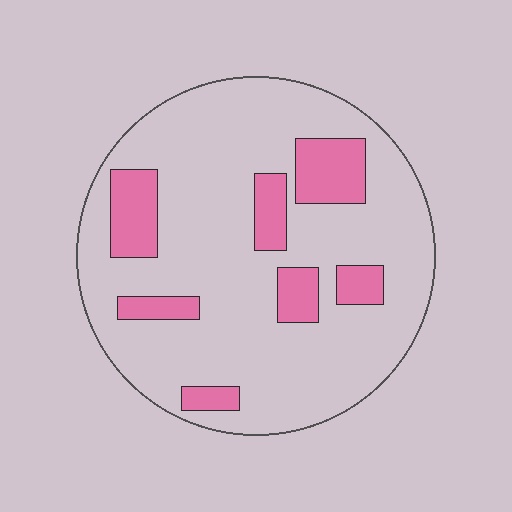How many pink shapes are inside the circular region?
7.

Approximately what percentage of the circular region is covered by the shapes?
Approximately 20%.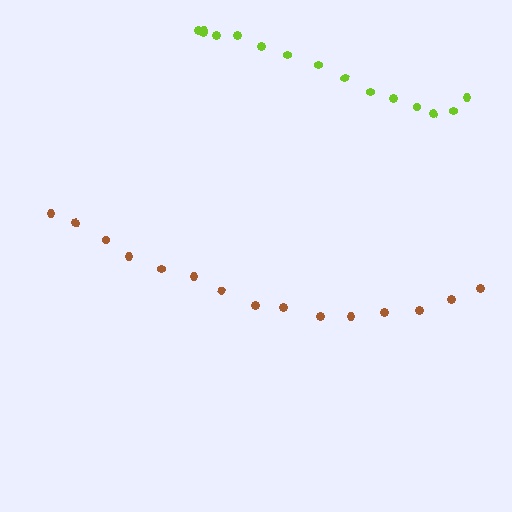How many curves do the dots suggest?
There are 2 distinct paths.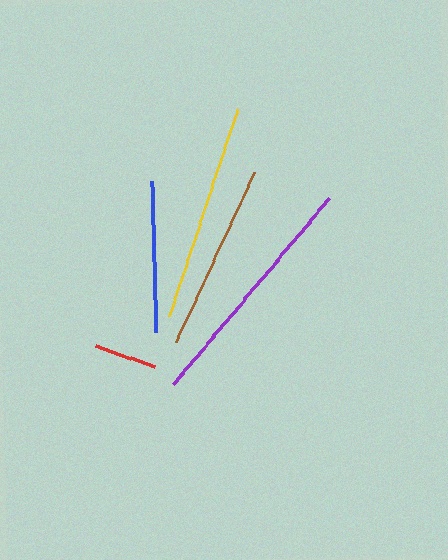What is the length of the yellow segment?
The yellow segment is approximately 219 pixels long.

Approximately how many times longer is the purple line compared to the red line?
The purple line is approximately 3.9 times the length of the red line.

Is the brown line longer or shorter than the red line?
The brown line is longer than the red line.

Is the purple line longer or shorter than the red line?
The purple line is longer than the red line.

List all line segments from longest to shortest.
From longest to shortest: purple, yellow, brown, blue, red.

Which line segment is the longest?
The purple line is the longest at approximately 243 pixels.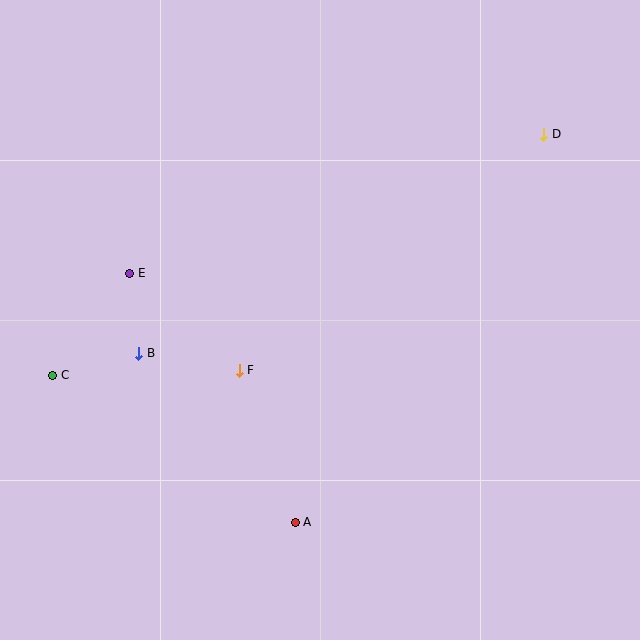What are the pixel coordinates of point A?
Point A is at (295, 522).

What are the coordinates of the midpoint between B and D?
The midpoint between B and D is at (341, 244).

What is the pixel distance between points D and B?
The distance between D and B is 461 pixels.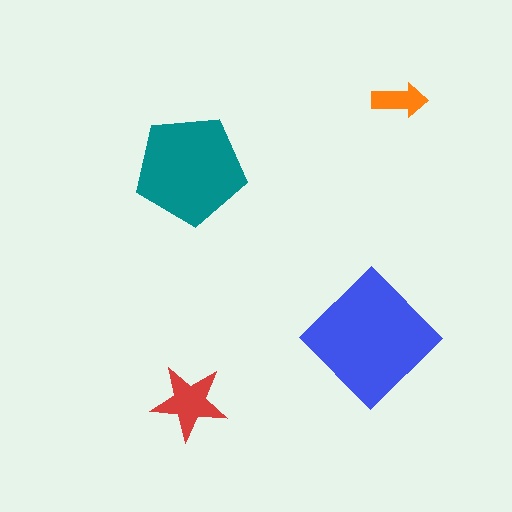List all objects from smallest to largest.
The orange arrow, the red star, the teal pentagon, the blue diamond.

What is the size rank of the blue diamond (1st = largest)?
1st.